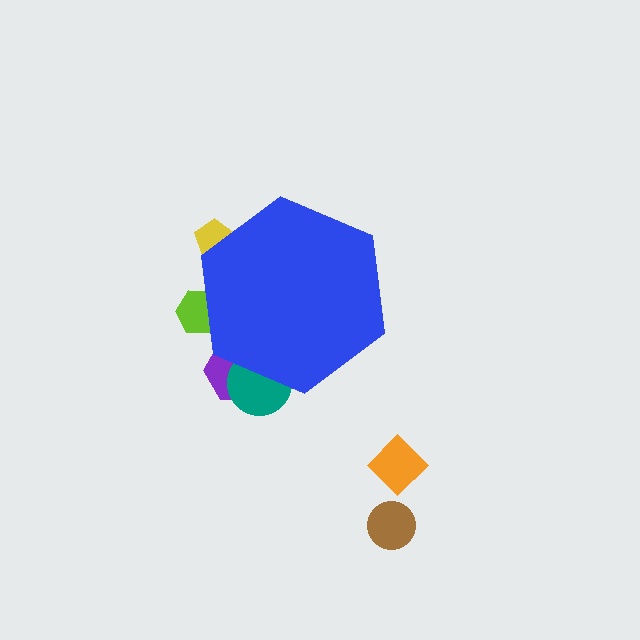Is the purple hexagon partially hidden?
Yes, the purple hexagon is partially hidden behind the blue hexagon.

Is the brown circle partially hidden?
No, the brown circle is fully visible.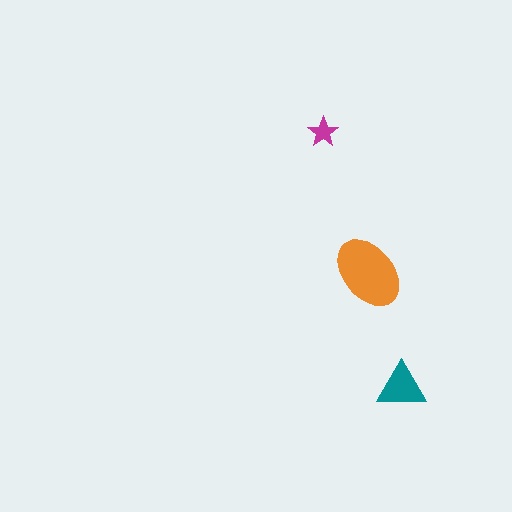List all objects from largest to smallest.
The orange ellipse, the teal triangle, the magenta star.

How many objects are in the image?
There are 3 objects in the image.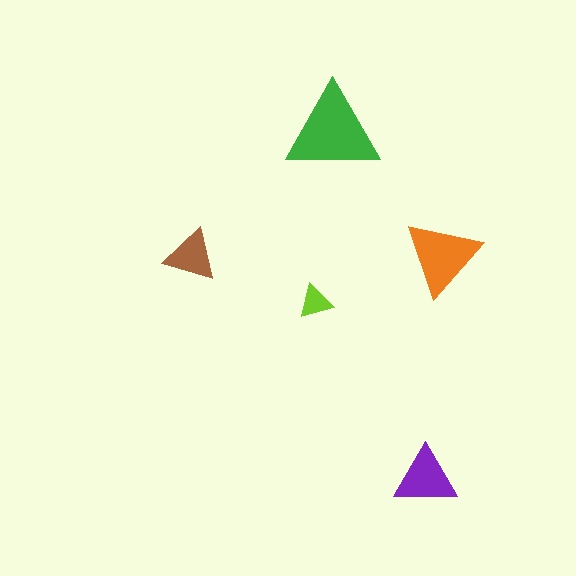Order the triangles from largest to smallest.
the green one, the orange one, the purple one, the brown one, the lime one.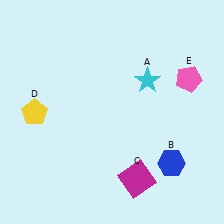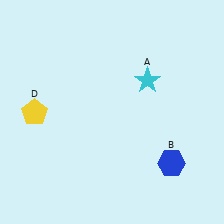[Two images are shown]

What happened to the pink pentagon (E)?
The pink pentagon (E) was removed in Image 2. It was in the top-right area of Image 1.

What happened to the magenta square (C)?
The magenta square (C) was removed in Image 2. It was in the bottom-right area of Image 1.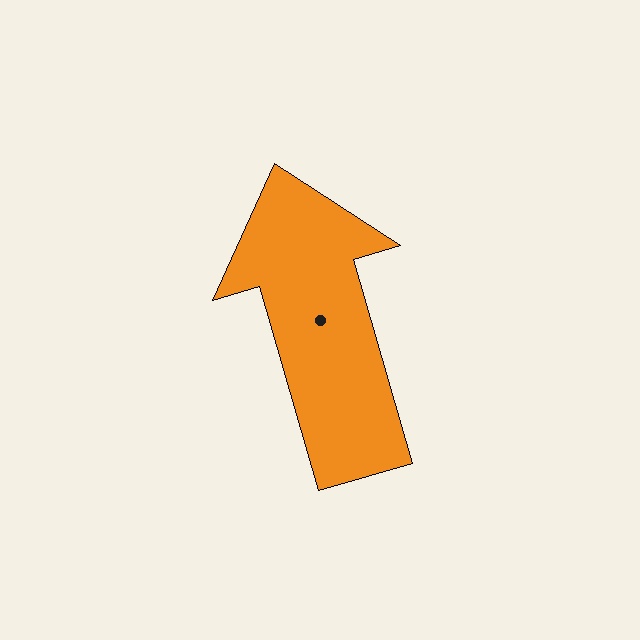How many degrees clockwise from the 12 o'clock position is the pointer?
Approximately 344 degrees.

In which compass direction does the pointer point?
North.